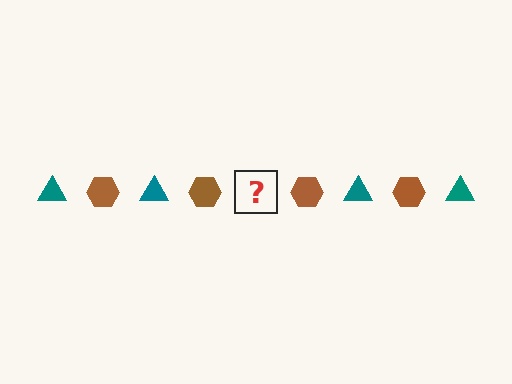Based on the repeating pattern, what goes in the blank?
The blank should be a teal triangle.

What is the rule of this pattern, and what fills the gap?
The rule is that the pattern alternates between teal triangle and brown hexagon. The gap should be filled with a teal triangle.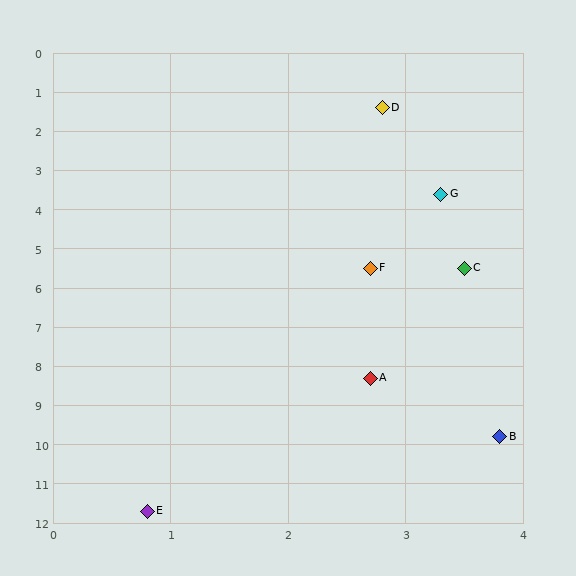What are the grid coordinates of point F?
Point F is at approximately (2.7, 5.5).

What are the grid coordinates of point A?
Point A is at approximately (2.7, 8.3).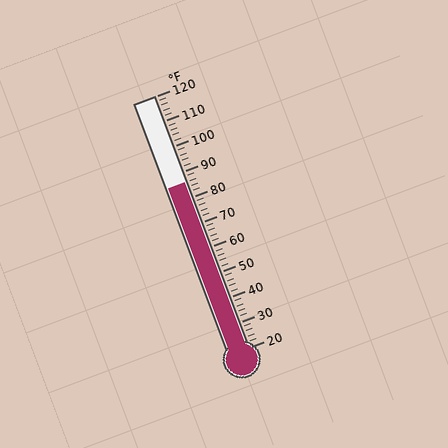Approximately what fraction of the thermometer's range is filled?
The thermometer is filled to approximately 65% of its range.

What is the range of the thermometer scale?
The thermometer scale ranges from 20°F to 120°F.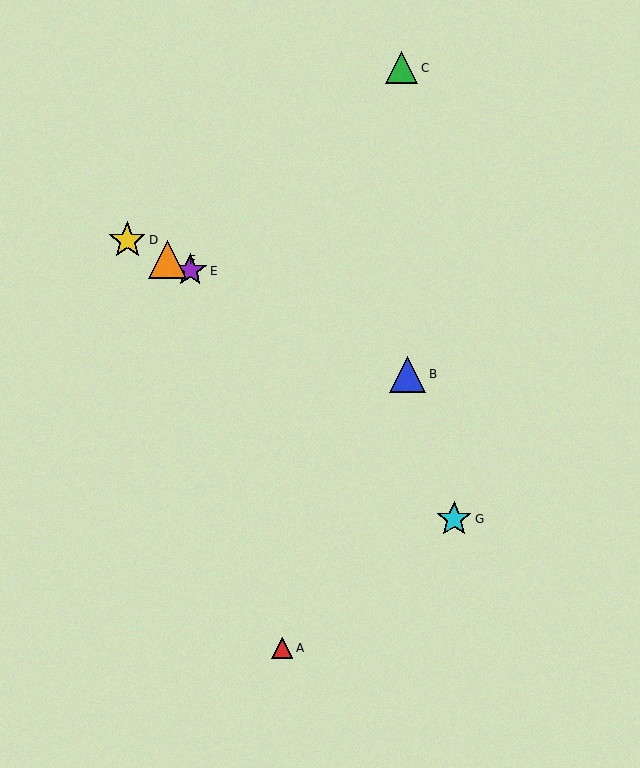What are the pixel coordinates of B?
Object B is at (408, 374).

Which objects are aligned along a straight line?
Objects B, D, E, F are aligned along a straight line.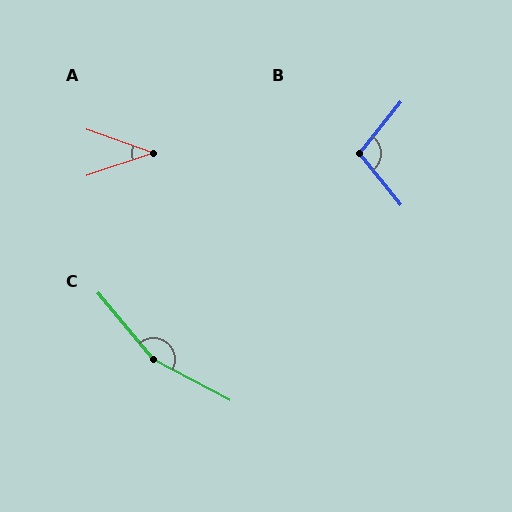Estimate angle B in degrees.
Approximately 102 degrees.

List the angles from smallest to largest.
A (38°), B (102°), C (158°).